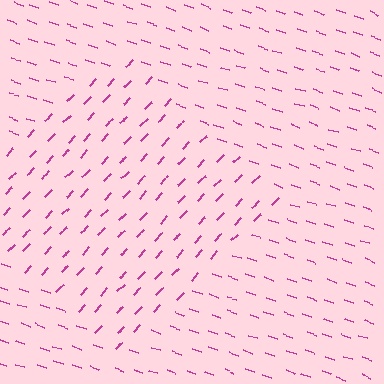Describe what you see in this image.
The image is filled with small magenta line segments. A diamond region in the image has lines oriented differently from the surrounding lines, creating a visible texture boundary.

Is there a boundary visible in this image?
Yes, there is a texture boundary formed by a change in line orientation.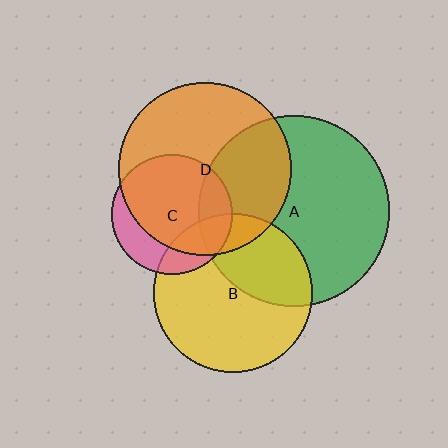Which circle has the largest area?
Circle A (green).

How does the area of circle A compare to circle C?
Approximately 2.5 times.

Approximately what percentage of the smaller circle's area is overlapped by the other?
Approximately 20%.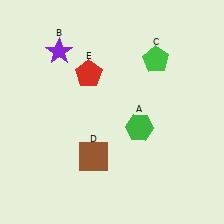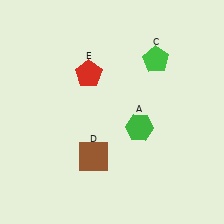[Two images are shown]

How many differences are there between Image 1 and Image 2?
There is 1 difference between the two images.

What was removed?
The purple star (B) was removed in Image 2.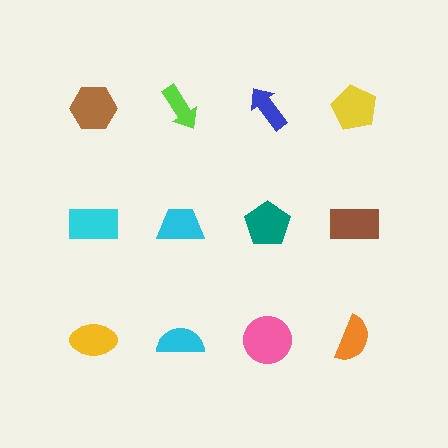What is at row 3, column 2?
A cyan semicircle.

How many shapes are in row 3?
4 shapes.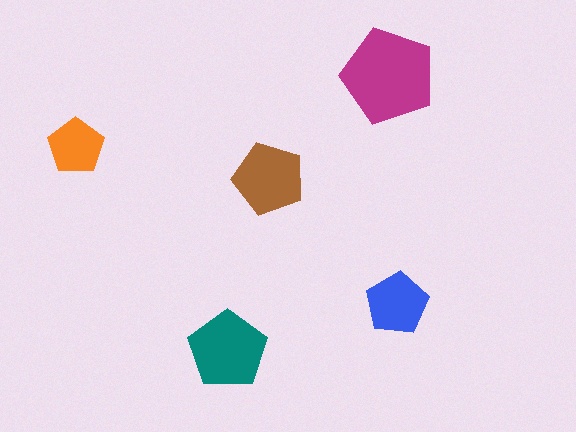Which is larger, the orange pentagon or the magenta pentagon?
The magenta one.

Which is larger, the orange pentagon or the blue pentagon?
The blue one.